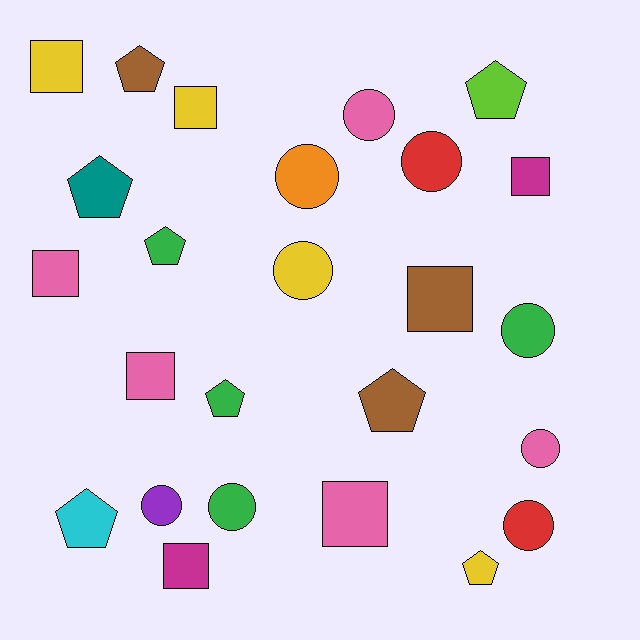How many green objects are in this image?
There are 4 green objects.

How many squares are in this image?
There are 8 squares.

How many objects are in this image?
There are 25 objects.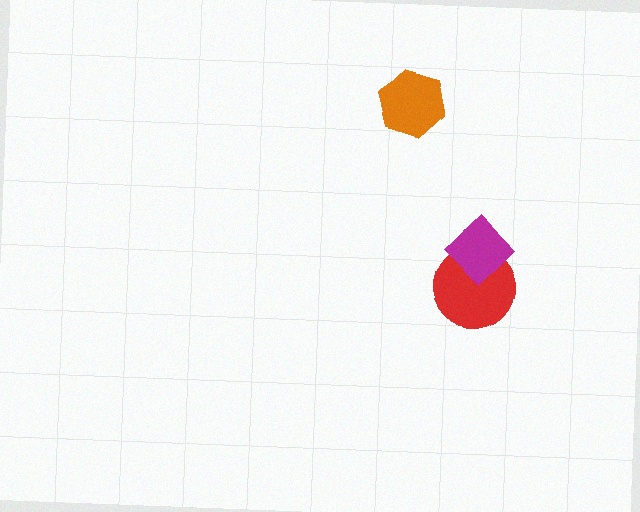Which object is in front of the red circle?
The magenta diamond is in front of the red circle.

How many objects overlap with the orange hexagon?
0 objects overlap with the orange hexagon.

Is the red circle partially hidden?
Yes, it is partially covered by another shape.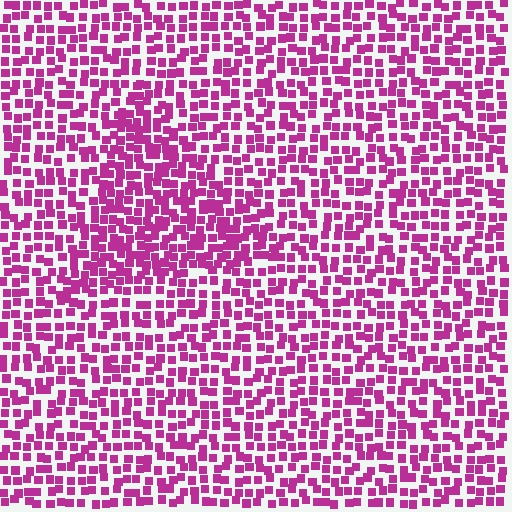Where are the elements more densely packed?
The elements are more densely packed inside the triangle boundary.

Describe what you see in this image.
The image contains small magenta elements arranged at two different densities. A triangle-shaped region is visible where the elements are more densely packed than the surrounding area.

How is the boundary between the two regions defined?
The boundary is defined by a change in element density (approximately 1.5x ratio). All elements are the same color, size, and shape.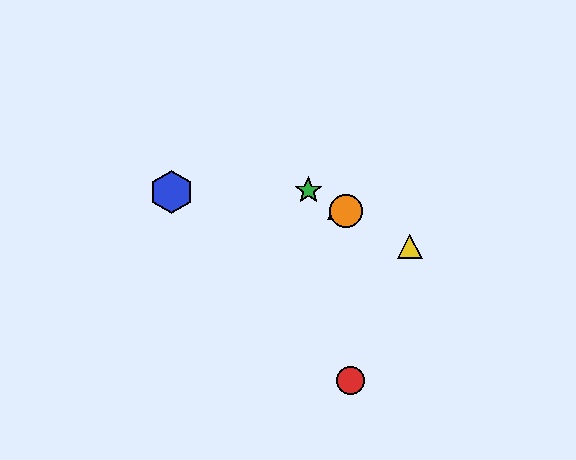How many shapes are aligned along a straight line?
4 shapes (the green star, the yellow triangle, the purple triangle, the orange circle) are aligned along a straight line.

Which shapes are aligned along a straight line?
The green star, the yellow triangle, the purple triangle, the orange circle are aligned along a straight line.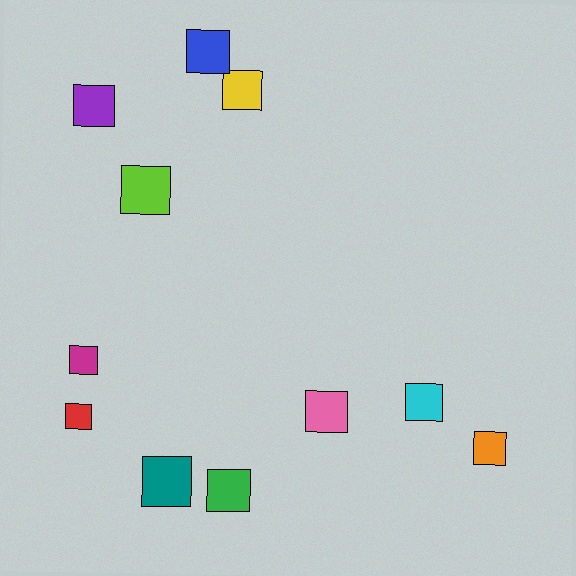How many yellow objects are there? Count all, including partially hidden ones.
There is 1 yellow object.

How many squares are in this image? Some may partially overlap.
There are 11 squares.